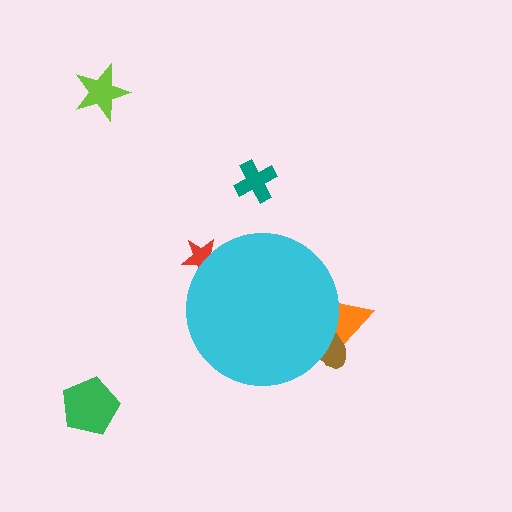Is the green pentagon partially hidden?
No, the green pentagon is fully visible.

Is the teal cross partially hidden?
No, the teal cross is fully visible.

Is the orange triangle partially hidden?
Yes, the orange triangle is partially hidden behind the cyan circle.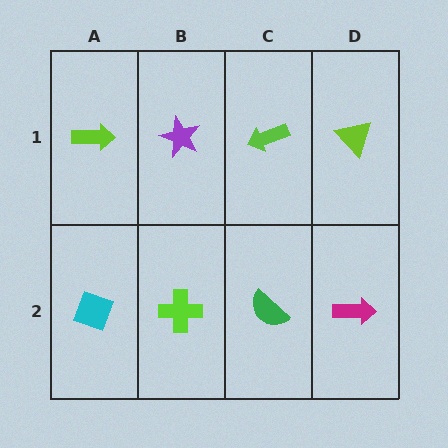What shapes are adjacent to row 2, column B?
A purple star (row 1, column B), a cyan diamond (row 2, column A), a green semicircle (row 2, column C).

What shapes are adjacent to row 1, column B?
A lime cross (row 2, column B), a lime arrow (row 1, column A), a lime arrow (row 1, column C).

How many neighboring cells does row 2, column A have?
2.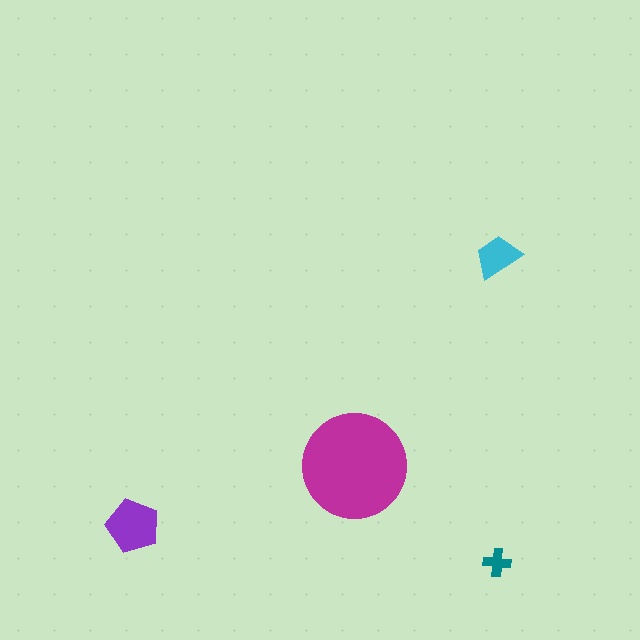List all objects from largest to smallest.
The magenta circle, the purple pentagon, the cyan trapezoid, the teal cross.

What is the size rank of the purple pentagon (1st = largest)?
2nd.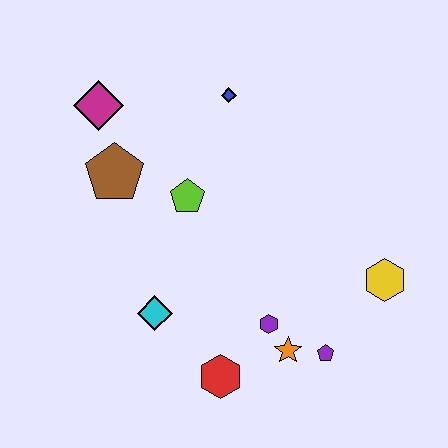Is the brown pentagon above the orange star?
Yes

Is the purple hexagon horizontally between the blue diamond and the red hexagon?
No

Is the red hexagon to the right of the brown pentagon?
Yes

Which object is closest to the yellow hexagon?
The purple pentagon is closest to the yellow hexagon.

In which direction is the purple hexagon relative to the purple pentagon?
The purple hexagon is to the left of the purple pentagon.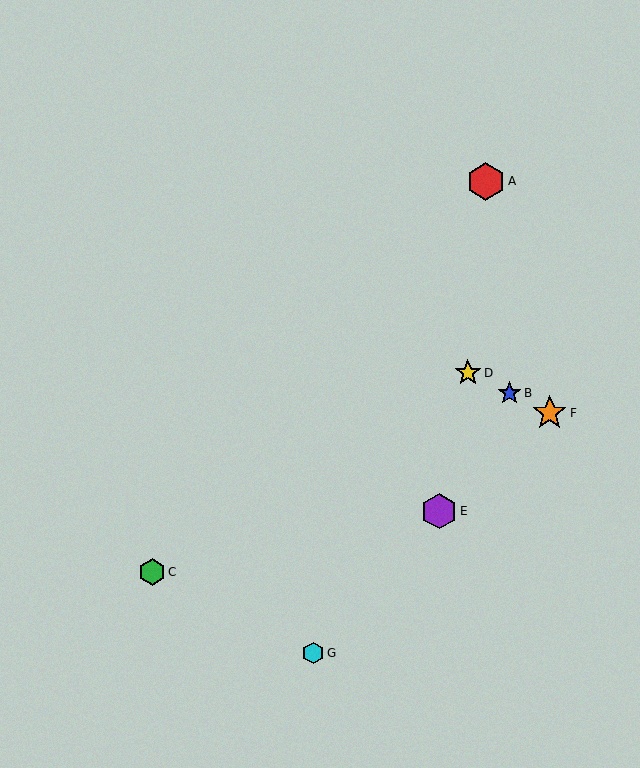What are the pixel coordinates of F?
Object F is at (550, 413).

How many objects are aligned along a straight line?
3 objects (B, D, F) are aligned along a straight line.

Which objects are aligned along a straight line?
Objects B, D, F are aligned along a straight line.